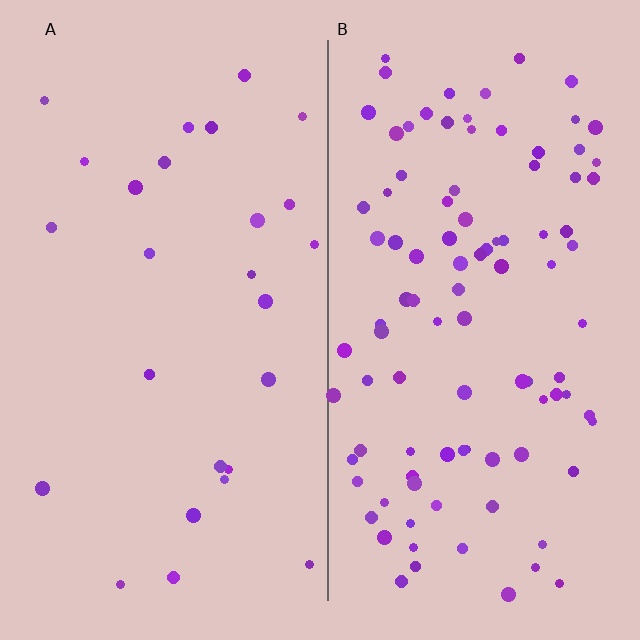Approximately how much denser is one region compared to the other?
Approximately 3.7× — region B over region A.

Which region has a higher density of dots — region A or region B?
B (the right).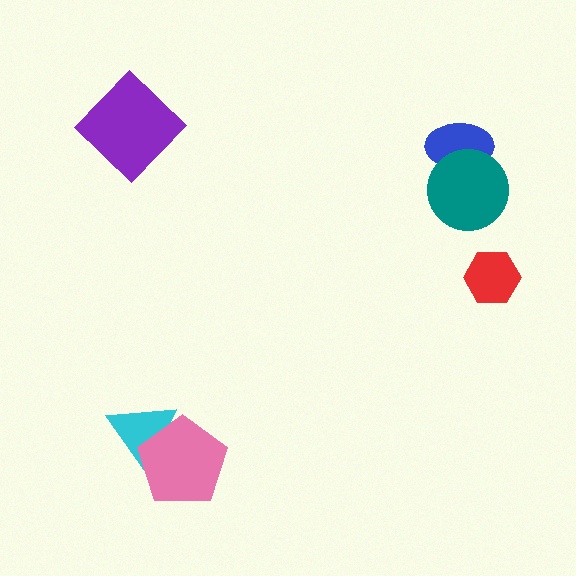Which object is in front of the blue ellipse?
The teal circle is in front of the blue ellipse.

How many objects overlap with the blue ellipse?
1 object overlaps with the blue ellipse.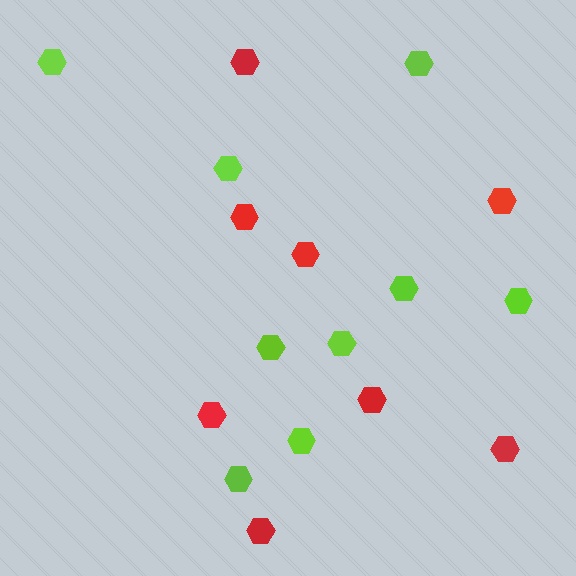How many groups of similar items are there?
There are 2 groups: one group of lime hexagons (9) and one group of red hexagons (8).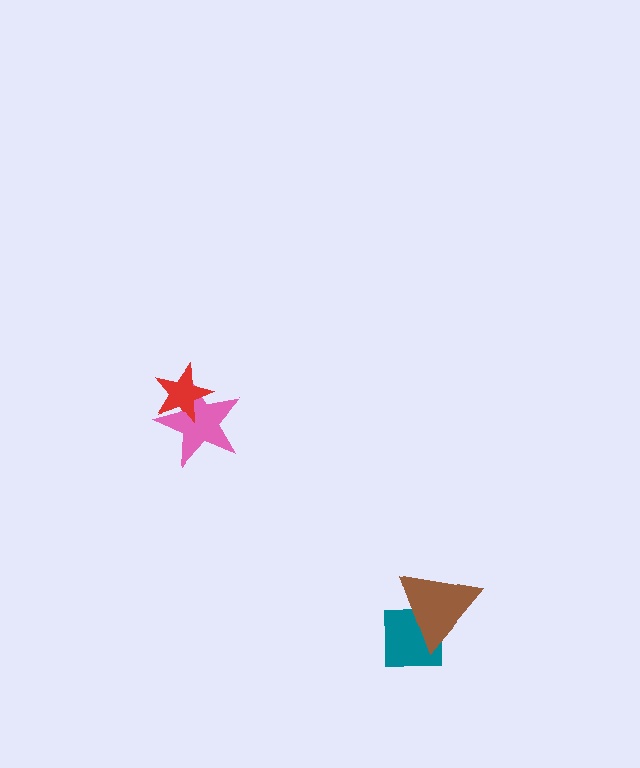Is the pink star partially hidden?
Yes, it is partially covered by another shape.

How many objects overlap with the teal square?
1 object overlaps with the teal square.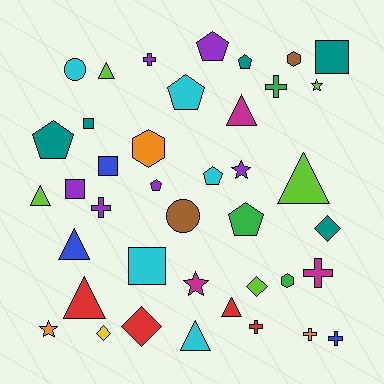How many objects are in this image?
There are 40 objects.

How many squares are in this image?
There are 5 squares.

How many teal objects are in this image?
There are 5 teal objects.